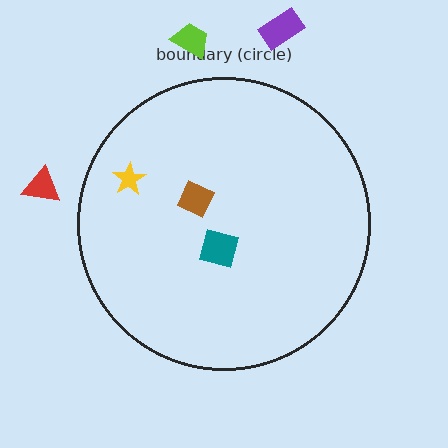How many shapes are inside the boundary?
3 inside, 3 outside.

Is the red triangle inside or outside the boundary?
Outside.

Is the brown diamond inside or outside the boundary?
Inside.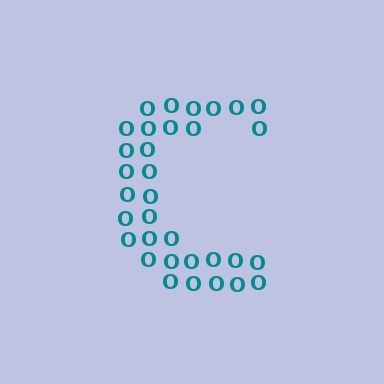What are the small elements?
The small elements are letter O's.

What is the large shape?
The large shape is the letter C.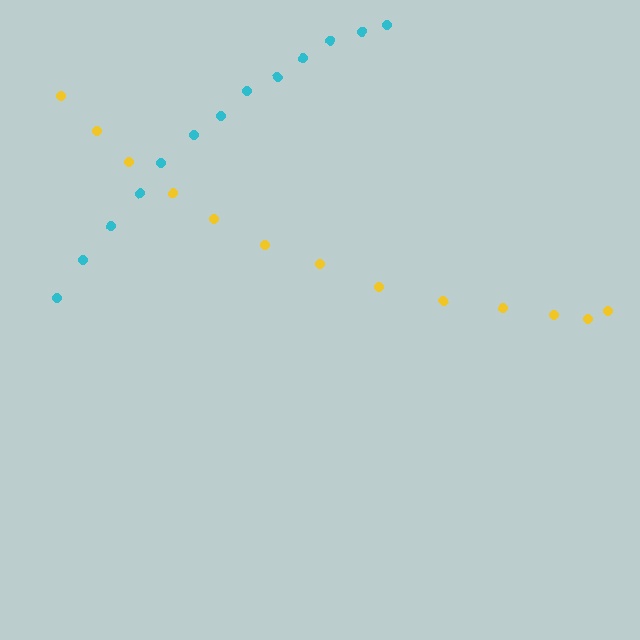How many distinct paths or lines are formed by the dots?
There are 2 distinct paths.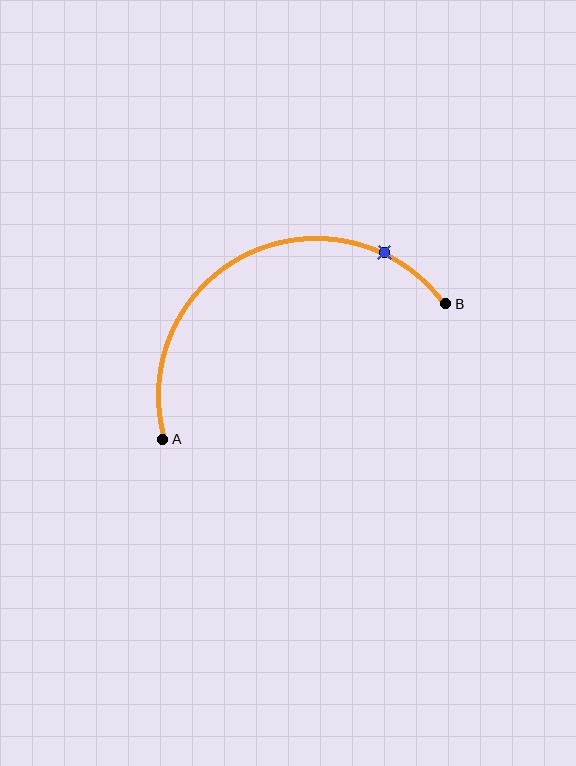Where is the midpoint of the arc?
The arc midpoint is the point on the curve farthest from the straight line joining A and B. It sits above that line.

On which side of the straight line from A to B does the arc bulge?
The arc bulges above the straight line connecting A and B.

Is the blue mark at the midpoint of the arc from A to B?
No. The blue mark lies on the arc but is closer to endpoint B. The arc midpoint would be at the point on the curve equidistant along the arc from both A and B.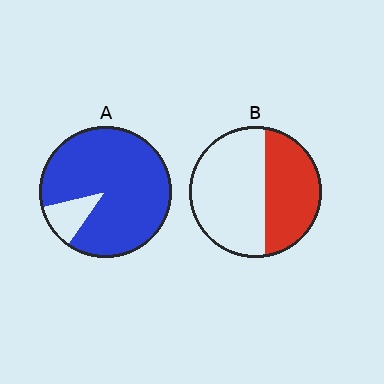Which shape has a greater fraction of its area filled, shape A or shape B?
Shape A.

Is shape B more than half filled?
No.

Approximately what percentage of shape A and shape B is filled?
A is approximately 90% and B is approximately 40%.